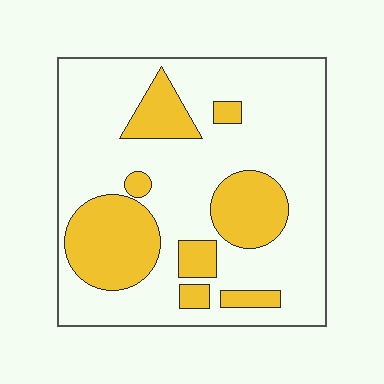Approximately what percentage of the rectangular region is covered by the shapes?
Approximately 25%.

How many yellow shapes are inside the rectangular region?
8.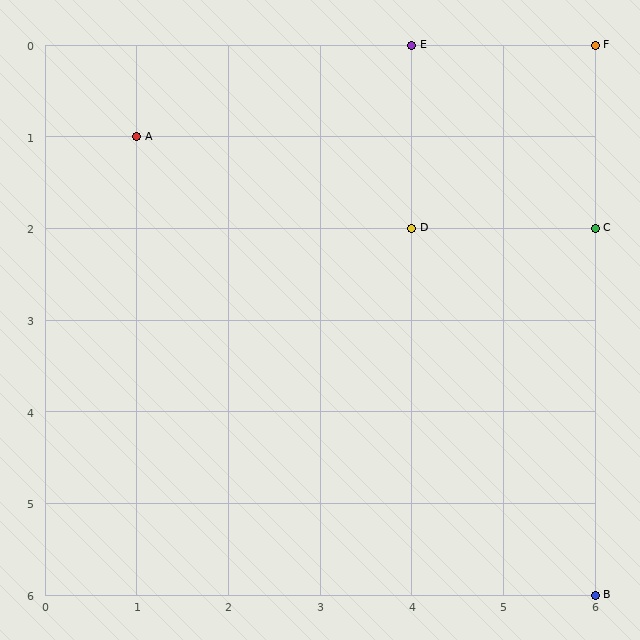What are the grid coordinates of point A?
Point A is at grid coordinates (1, 1).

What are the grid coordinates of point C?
Point C is at grid coordinates (6, 2).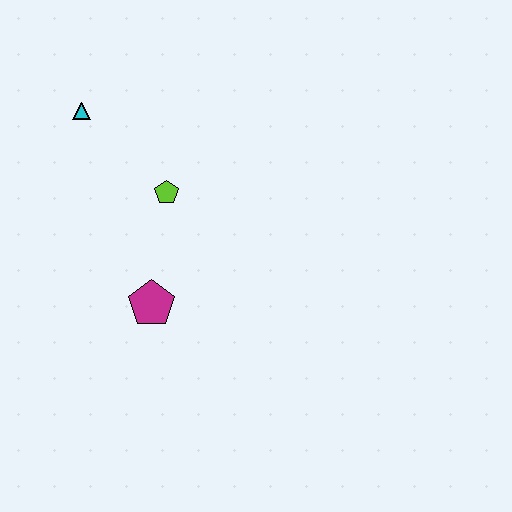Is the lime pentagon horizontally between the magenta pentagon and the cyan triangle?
No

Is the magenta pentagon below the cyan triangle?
Yes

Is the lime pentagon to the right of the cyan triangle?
Yes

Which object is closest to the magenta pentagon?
The lime pentagon is closest to the magenta pentagon.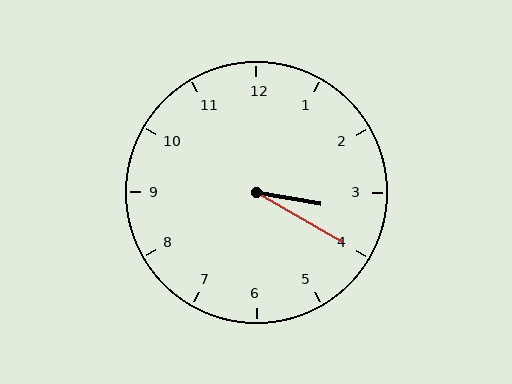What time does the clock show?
3:20.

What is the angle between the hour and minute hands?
Approximately 20 degrees.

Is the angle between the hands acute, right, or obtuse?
It is acute.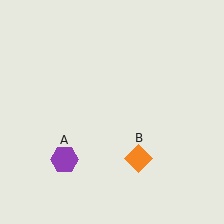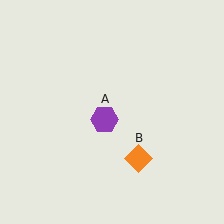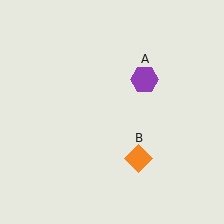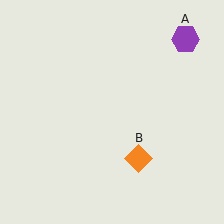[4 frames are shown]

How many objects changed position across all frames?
1 object changed position: purple hexagon (object A).